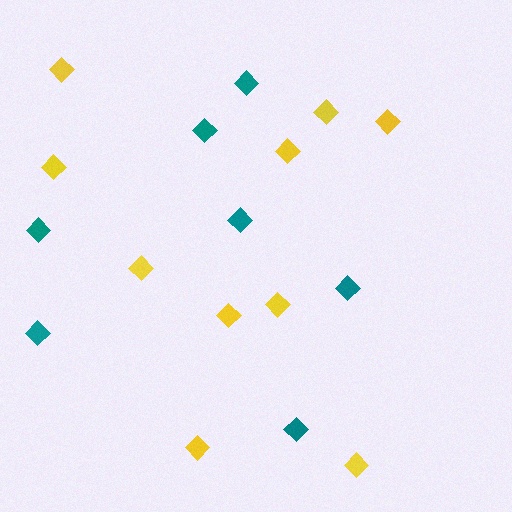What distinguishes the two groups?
There are 2 groups: one group of teal diamonds (7) and one group of yellow diamonds (10).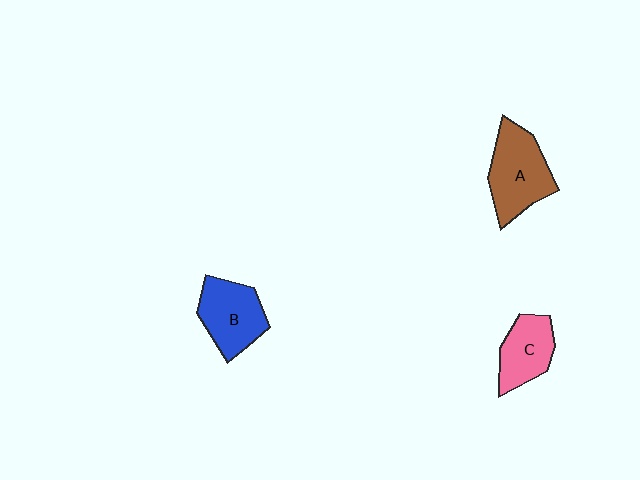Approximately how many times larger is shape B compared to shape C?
Approximately 1.2 times.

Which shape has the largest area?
Shape A (brown).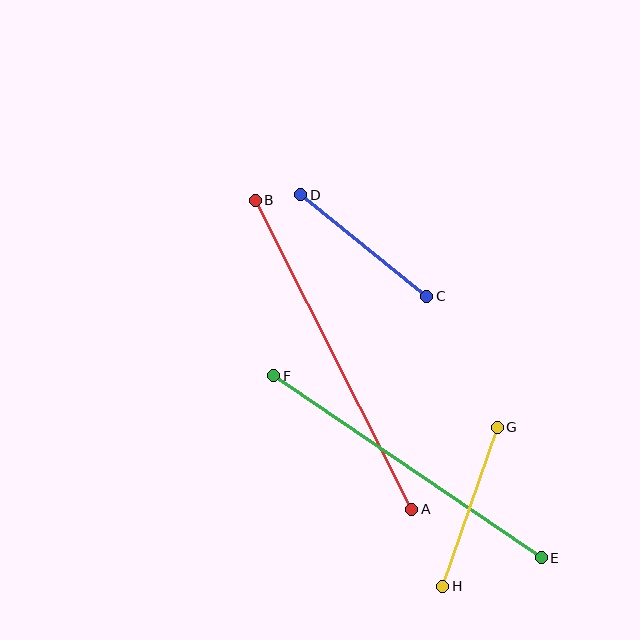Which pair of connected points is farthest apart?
Points A and B are farthest apart.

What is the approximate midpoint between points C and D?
The midpoint is at approximately (364, 246) pixels.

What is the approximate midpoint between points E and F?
The midpoint is at approximately (407, 467) pixels.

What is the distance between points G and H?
The distance is approximately 168 pixels.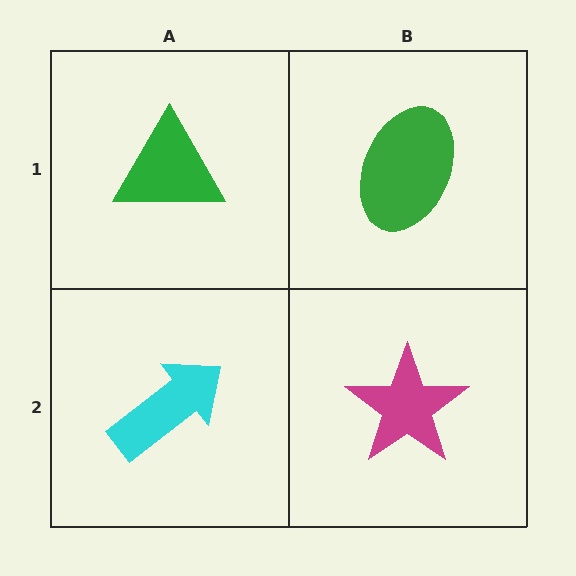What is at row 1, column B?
A green ellipse.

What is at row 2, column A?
A cyan arrow.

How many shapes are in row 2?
2 shapes.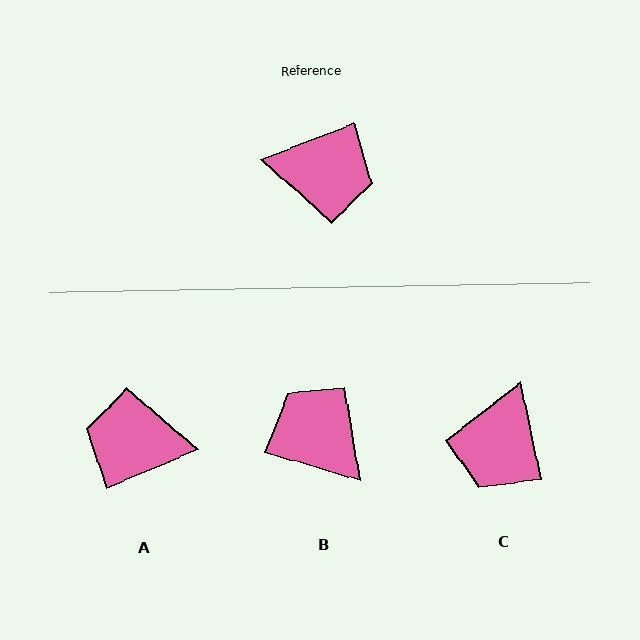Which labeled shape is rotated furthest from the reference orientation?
A, about 178 degrees away.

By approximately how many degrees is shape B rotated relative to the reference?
Approximately 142 degrees counter-clockwise.